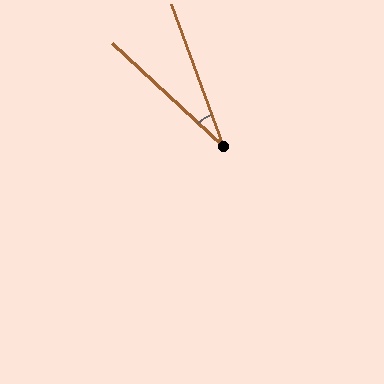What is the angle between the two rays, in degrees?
Approximately 27 degrees.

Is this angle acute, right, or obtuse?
It is acute.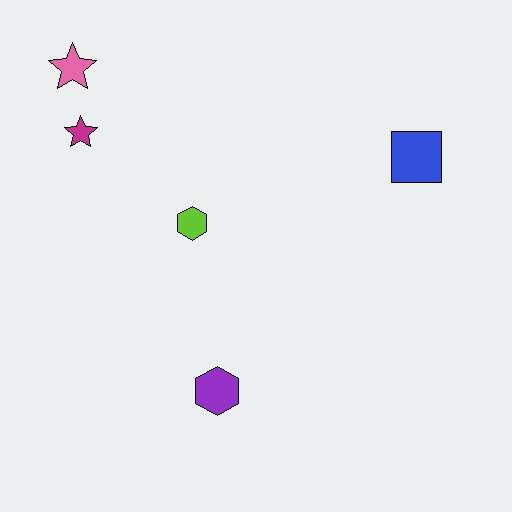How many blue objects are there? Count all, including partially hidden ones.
There is 1 blue object.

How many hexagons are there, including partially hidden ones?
There are 2 hexagons.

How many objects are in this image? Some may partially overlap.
There are 5 objects.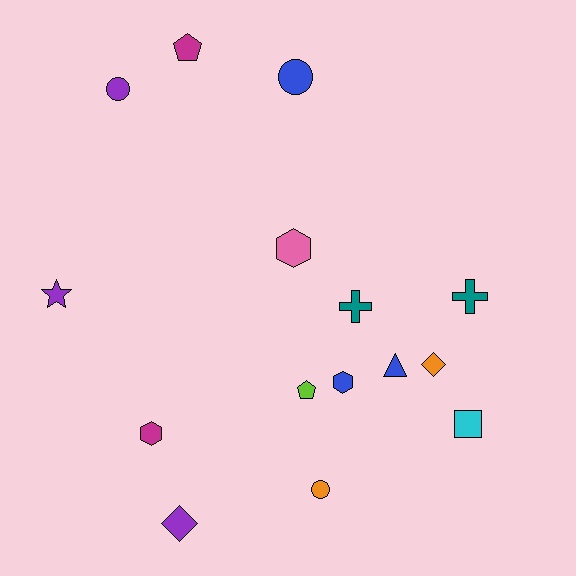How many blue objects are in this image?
There are 3 blue objects.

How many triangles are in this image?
There is 1 triangle.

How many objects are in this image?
There are 15 objects.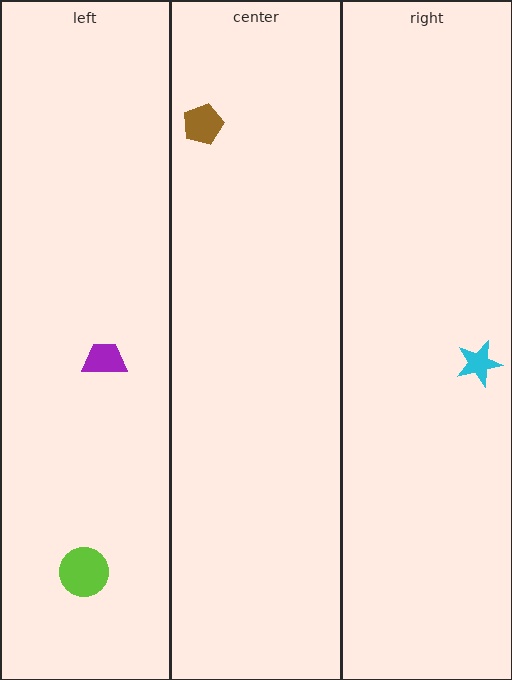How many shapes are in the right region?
1.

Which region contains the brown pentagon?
The center region.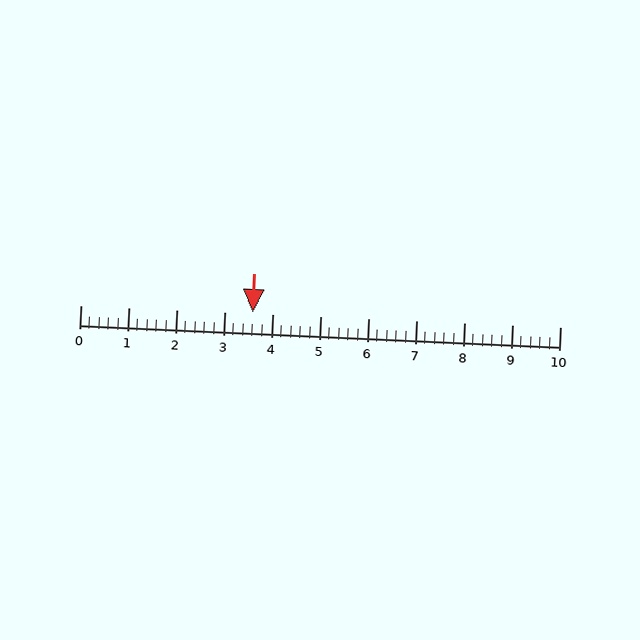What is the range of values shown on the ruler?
The ruler shows values from 0 to 10.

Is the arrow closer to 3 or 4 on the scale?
The arrow is closer to 4.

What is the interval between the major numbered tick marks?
The major tick marks are spaced 1 units apart.